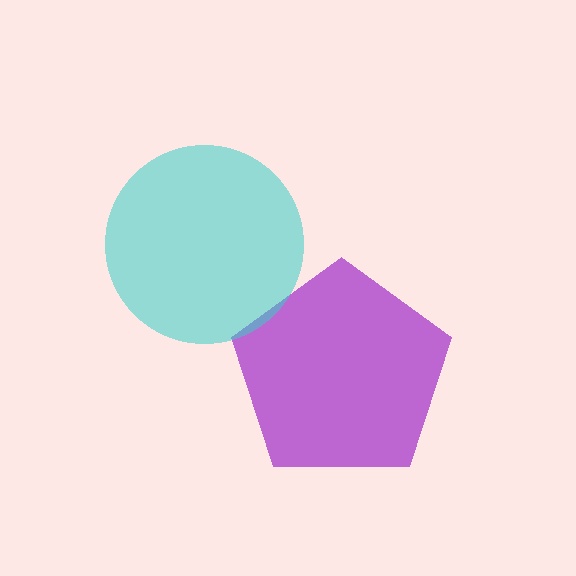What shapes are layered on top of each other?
The layered shapes are: a purple pentagon, a cyan circle.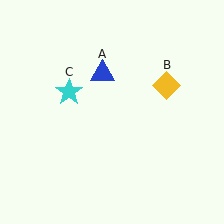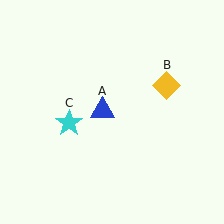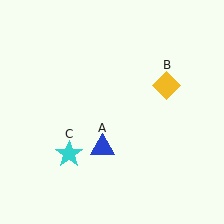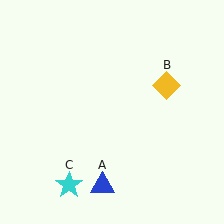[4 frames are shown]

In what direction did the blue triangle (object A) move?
The blue triangle (object A) moved down.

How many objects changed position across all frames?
2 objects changed position: blue triangle (object A), cyan star (object C).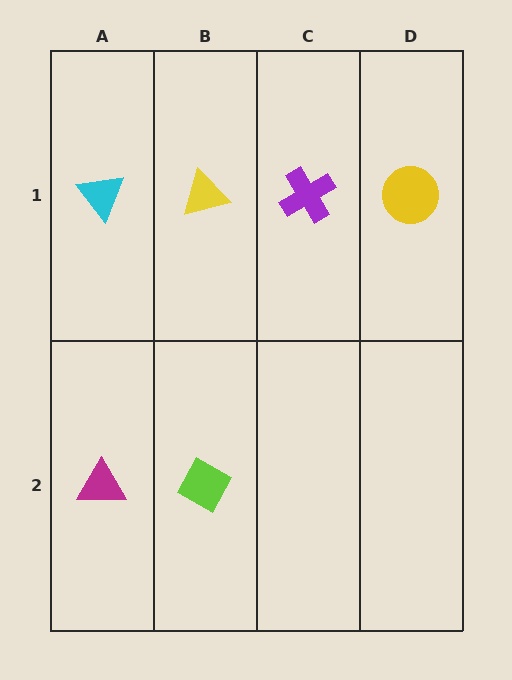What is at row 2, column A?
A magenta triangle.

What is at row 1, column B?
A yellow triangle.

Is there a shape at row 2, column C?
No, that cell is empty.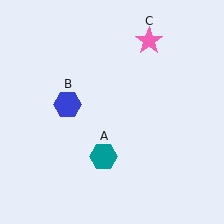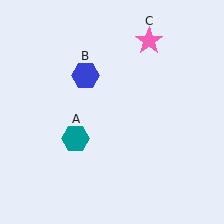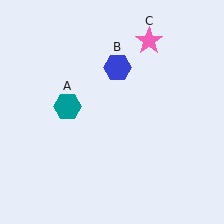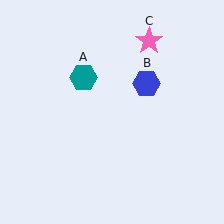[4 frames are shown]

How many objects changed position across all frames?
2 objects changed position: teal hexagon (object A), blue hexagon (object B).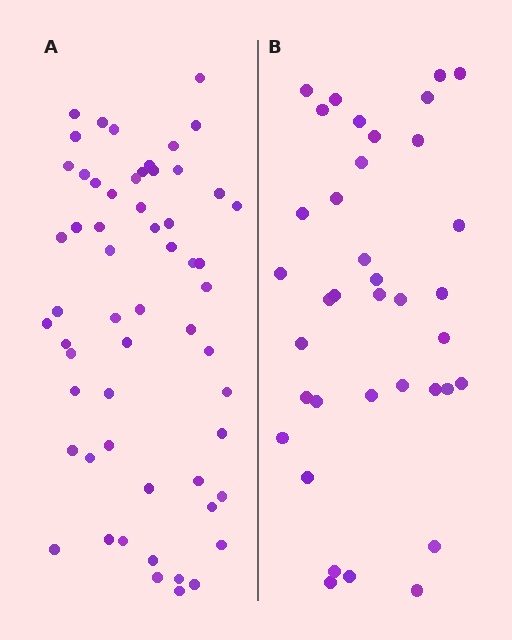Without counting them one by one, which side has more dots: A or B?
Region A (the left region) has more dots.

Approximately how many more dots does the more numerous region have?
Region A has approximately 20 more dots than region B.